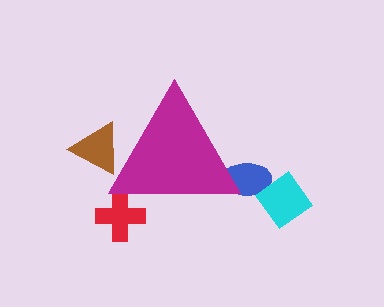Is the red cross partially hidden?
Yes, the red cross is partially hidden behind the magenta triangle.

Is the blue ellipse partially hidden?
Yes, the blue ellipse is partially hidden behind the magenta triangle.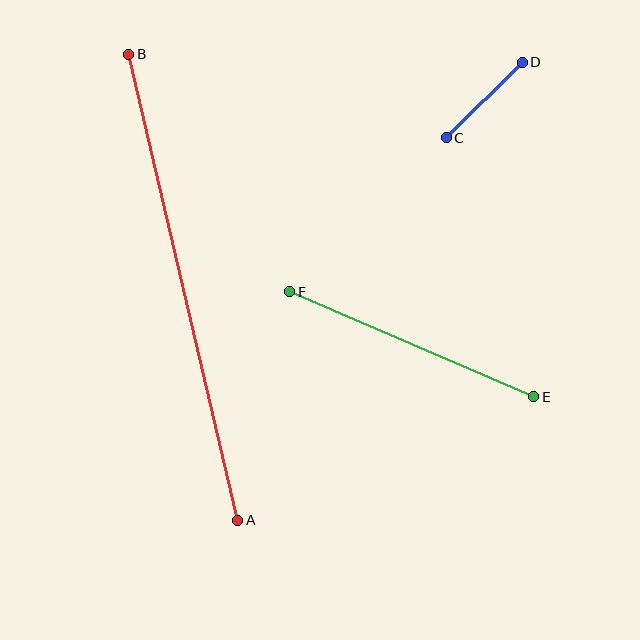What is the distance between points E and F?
The distance is approximately 266 pixels.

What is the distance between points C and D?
The distance is approximately 107 pixels.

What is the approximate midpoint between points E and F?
The midpoint is at approximately (412, 344) pixels.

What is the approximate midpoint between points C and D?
The midpoint is at approximately (484, 100) pixels.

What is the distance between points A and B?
The distance is approximately 479 pixels.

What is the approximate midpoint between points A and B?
The midpoint is at approximately (183, 287) pixels.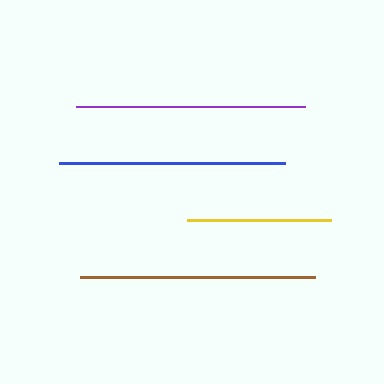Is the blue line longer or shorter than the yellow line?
The blue line is longer than the yellow line.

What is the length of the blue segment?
The blue segment is approximately 225 pixels long.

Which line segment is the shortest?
The yellow line is the shortest at approximately 144 pixels.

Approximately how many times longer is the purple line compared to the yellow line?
The purple line is approximately 1.6 times the length of the yellow line.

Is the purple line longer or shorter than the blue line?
The purple line is longer than the blue line.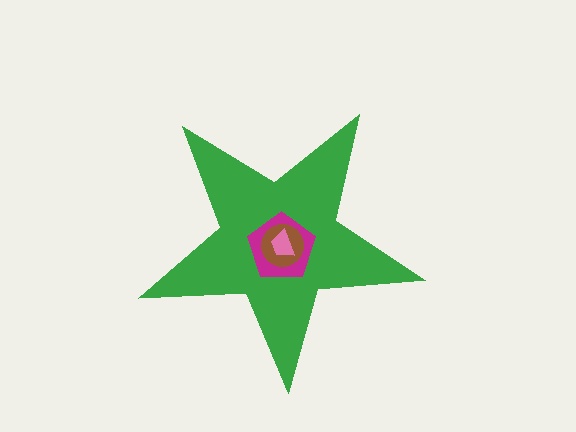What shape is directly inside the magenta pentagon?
The brown circle.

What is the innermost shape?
The pink trapezoid.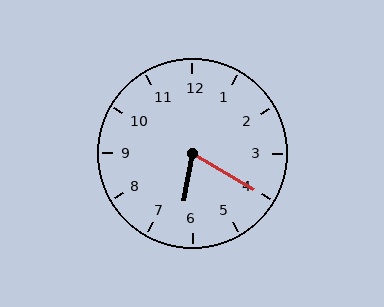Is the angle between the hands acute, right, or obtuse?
It is acute.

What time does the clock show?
6:20.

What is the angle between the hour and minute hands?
Approximately 70 degrees.